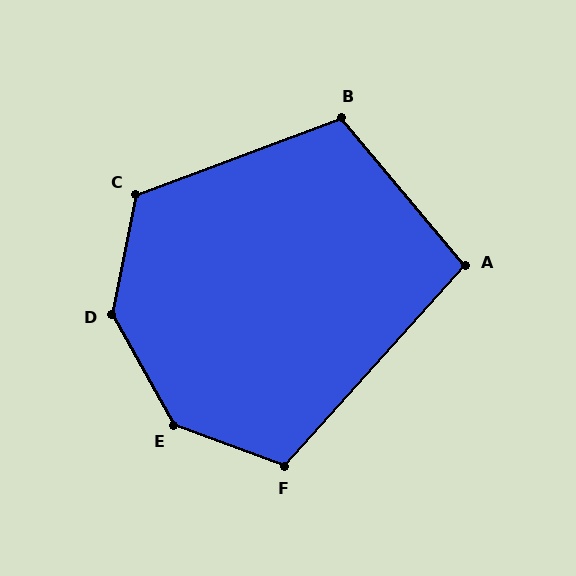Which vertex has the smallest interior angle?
A, at approximately 98 degrees.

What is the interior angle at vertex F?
Approximately 112 degrees (obtuse).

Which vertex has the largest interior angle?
E, at approximately 140 degrees.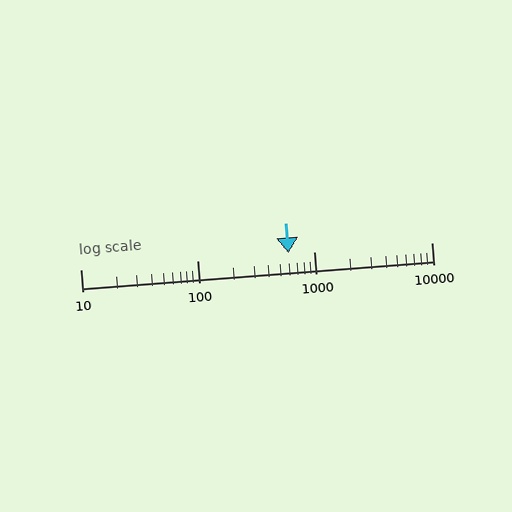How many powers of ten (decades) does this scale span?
The scale spans 3 decades, from 10 to 10000.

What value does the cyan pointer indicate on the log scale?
The pointer indicates approximately 600.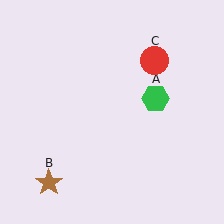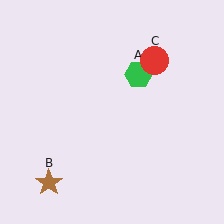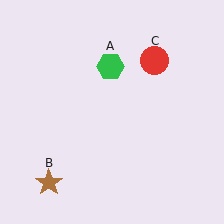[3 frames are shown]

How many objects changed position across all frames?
1 object changed position: green hexagon (object A).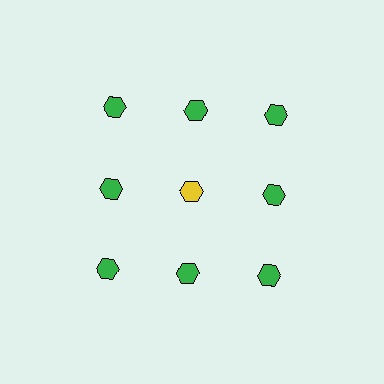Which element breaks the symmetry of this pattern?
The yellow hexagon in the second row, second from left column breaks the symmetry. All other shapes are green hexagons.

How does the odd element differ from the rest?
It has a different color: yellow instead of green.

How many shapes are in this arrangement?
There are 9 shapes arranged in a grid pattern.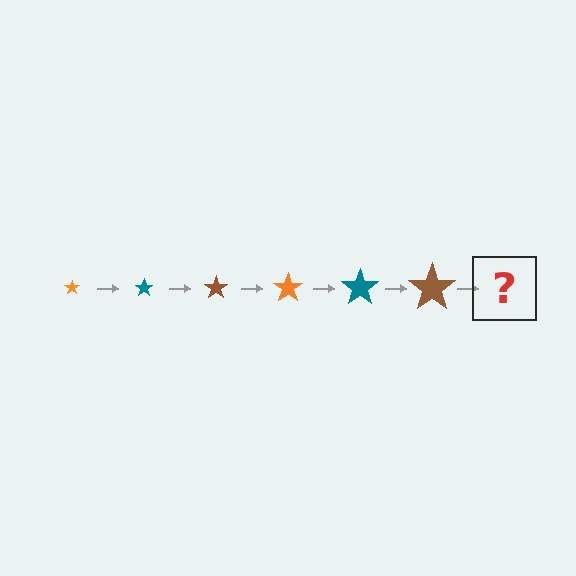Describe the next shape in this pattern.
It should be an orange star, larger than the previous one.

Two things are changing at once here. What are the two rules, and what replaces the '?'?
The two rules are that the star grows larger each step and the color cycles through orange, teal, and brown. The '?' should be an orange star, larger than the previous one.